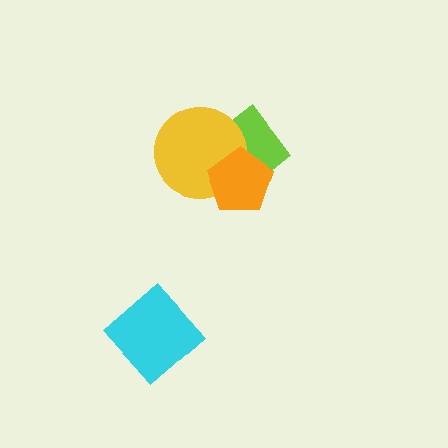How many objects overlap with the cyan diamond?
0 objects overlap with the cyan diamond.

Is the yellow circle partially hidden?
Yes, it is partially covered by another shape.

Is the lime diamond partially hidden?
Yes, it is partially covered by another shape.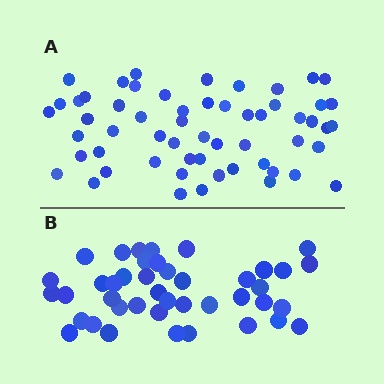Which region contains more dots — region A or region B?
Region A (the top region) has more dots.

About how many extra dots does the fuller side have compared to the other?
Region A has approximately 15 more dots than region B.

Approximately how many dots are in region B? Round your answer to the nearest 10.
About 40 dots. (The exact count is 42, which rounds to 40.)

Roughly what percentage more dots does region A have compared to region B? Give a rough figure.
About 35% more.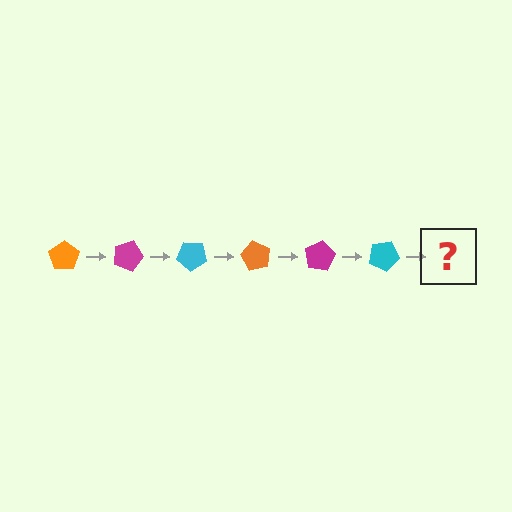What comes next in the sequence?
The next element should be an orange pentagon, rotated 120 degrees from the start.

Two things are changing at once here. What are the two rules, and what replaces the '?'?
The two rules are that it rotates 20 degrees each step and the color cycles through orange, magenta, and cyan. The '?' should be an orange pentagon, rotated 120 degrees from the start.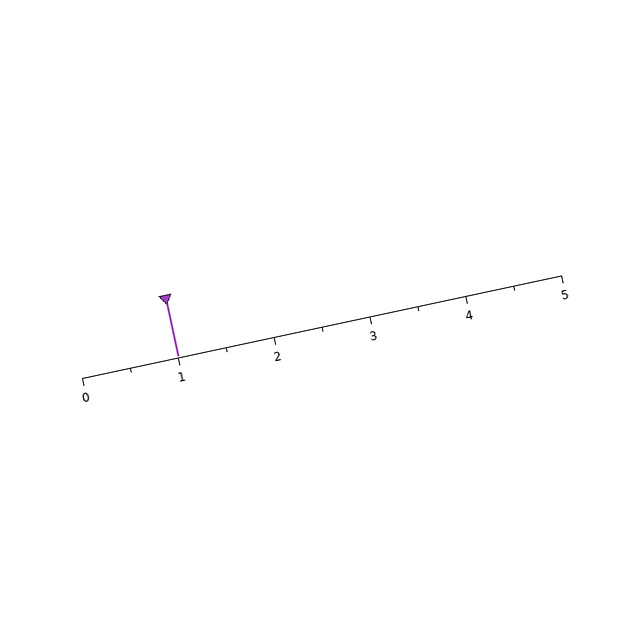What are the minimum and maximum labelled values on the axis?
The axis runs from 0 to 5.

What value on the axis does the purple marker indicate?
The marker indicates approximately 1.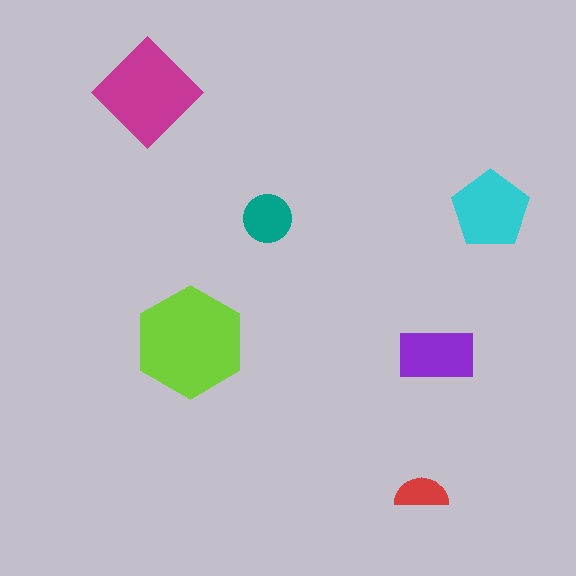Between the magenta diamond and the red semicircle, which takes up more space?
The magenta diamond.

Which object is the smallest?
The red semicircle.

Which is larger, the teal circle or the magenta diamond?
The magenta diamond.